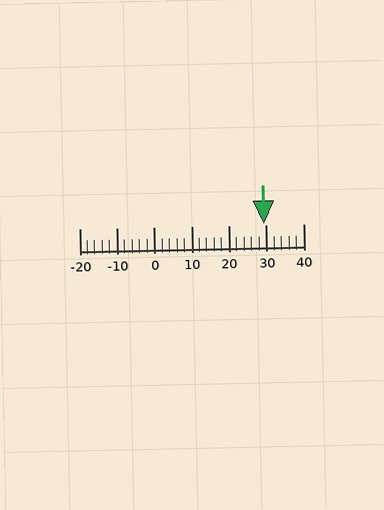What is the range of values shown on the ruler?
The ruler shows values from -20 to 40.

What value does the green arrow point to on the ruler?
The green arrow points to approximately 29.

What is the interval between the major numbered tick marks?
The major tick marks are spaced 10 units apart.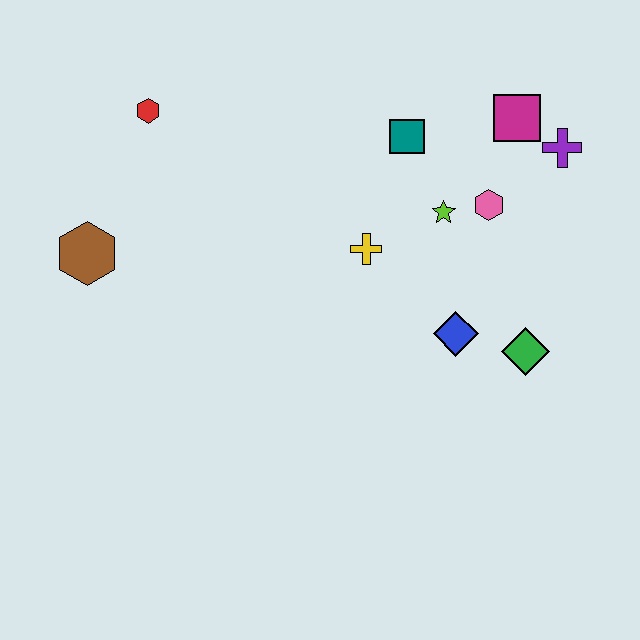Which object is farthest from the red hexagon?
The green diamond is farthest from the red hexagon.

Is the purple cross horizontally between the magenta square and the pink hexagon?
No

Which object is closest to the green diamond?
The blue diamond is closest to the green diamond.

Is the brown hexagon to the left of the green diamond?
Yes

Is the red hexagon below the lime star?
No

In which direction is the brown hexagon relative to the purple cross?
The brown hexagon is to the left of the purple cross.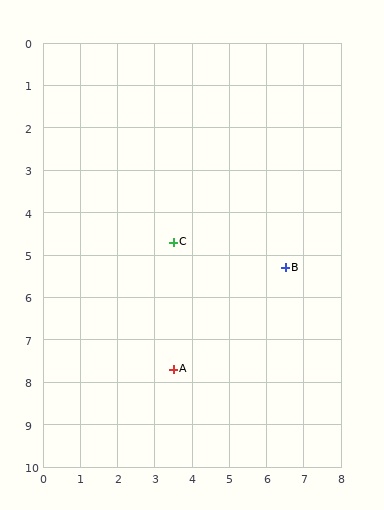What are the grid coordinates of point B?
Point B is at approximately (6.5, 5.3).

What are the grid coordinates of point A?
Point A is at approximately (3.5, 7.7).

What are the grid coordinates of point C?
Point C is at approximately (3.5, 4.7).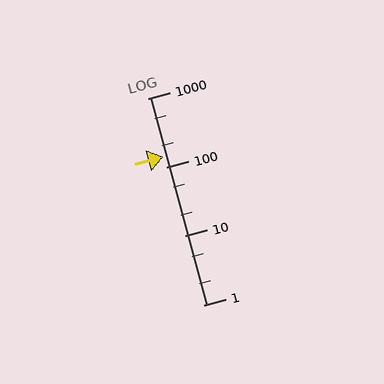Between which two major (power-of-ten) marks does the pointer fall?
The pointer is between 100 and 1000.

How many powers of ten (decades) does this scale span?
The scale spans 3 decades, from 1 to 1000.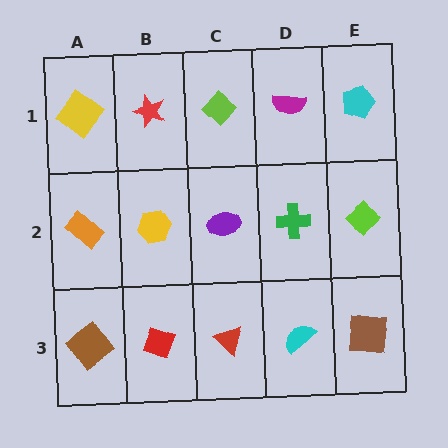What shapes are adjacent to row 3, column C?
A purple ellipse (row 2, column C), a red diamond (row 3, column B), a cyan semicircle (row 3, column D).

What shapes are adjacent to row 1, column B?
A yellow hexagon (row 2, column B), a yellow diamond (row 1, column A), a lime diamond (row 1, column C).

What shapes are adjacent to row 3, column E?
A lime diamond (row 2, column E), a cyan semicircle (row 3, column D).